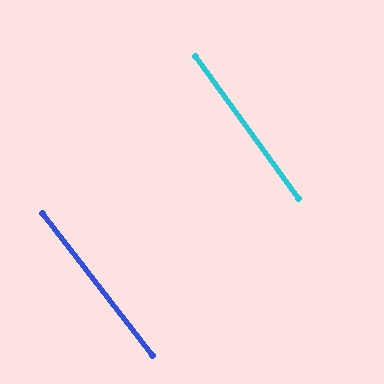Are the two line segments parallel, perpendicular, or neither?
Parallel — their directions differ by only 1.7°.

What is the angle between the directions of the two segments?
Approximately 2 degrees.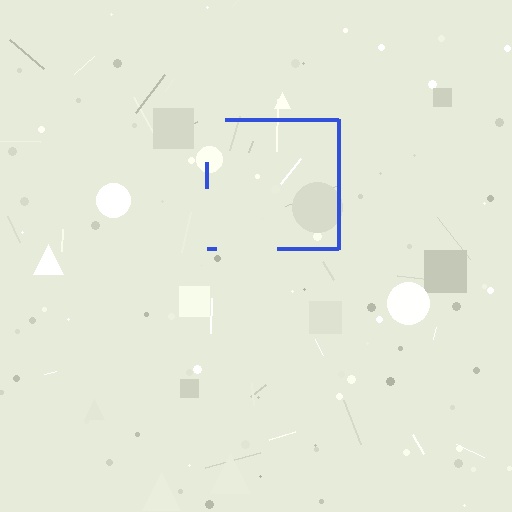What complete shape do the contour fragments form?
The contour fragments form a square.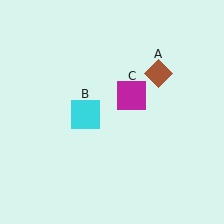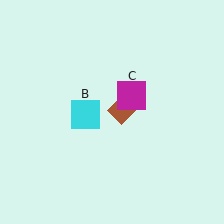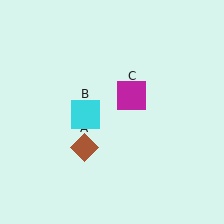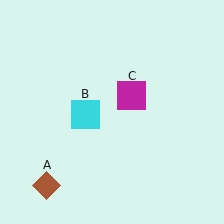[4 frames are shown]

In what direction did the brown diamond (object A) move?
The brown diamond (object A) moved down and to the left.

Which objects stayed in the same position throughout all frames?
Cyan square (object B) and magenta square (object C) remained stationary.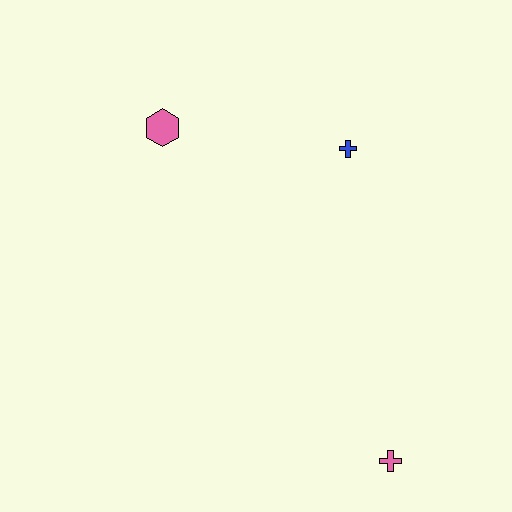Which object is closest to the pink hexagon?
The blue cross is closest to the pink hexagon.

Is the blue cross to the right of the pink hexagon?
Yes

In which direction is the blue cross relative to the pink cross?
The blue cross is above the pink cross.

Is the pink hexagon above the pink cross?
Yes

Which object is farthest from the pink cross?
The pink hexagon is farthest from the pink cross.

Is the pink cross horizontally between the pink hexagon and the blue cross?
No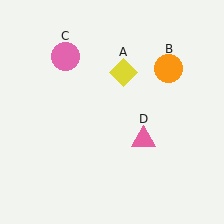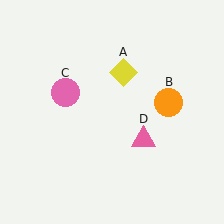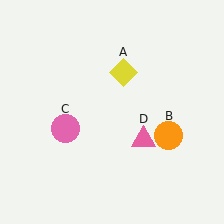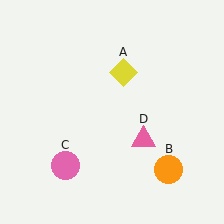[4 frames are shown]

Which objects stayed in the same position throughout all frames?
Yellow diamond (object A) and pink triangle (object D) remained stationary.